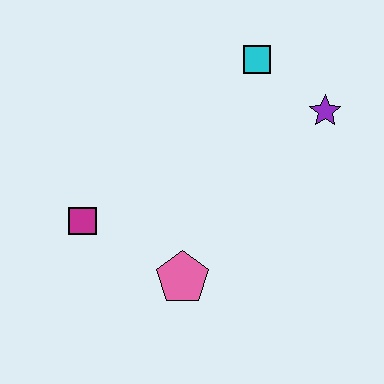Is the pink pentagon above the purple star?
No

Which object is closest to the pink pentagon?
The magenta square is closest to the pink pentagon.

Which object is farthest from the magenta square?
The purple star is farthest from the magenta square.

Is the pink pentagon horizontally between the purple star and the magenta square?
Yes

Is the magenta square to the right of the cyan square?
No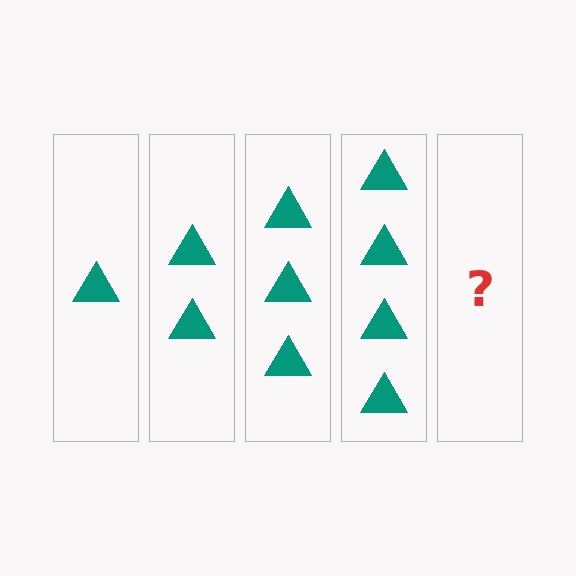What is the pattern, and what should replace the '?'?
The pattern is that each step adds one more triangle. The '?' should be 5 triangles.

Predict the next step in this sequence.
The next step is 5 triangles.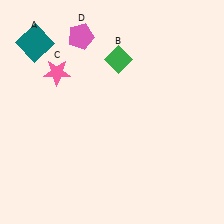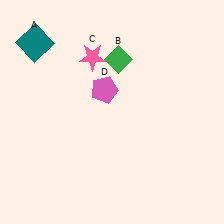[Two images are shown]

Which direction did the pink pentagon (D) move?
The pink pentagon (D) moved down.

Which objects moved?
The objects that moved are: the pink star (C), the pink pentagon (D).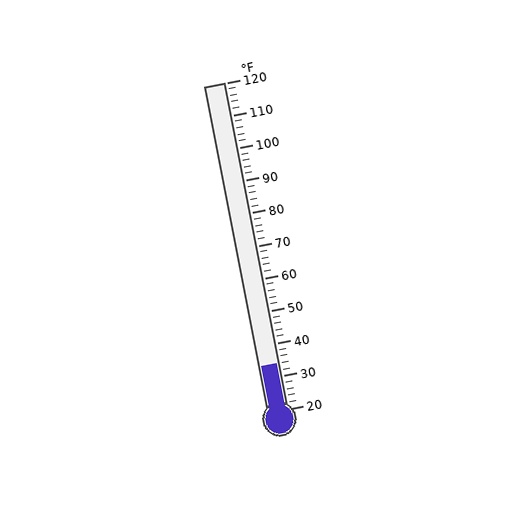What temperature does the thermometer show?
The thermometer shows approximately 34°F.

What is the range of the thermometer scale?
The thermometer scale ranges from 20°F to 120°F.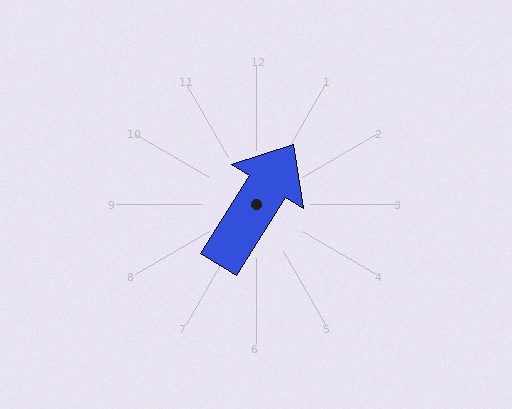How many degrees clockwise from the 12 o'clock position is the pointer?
Approximately 32 degrees.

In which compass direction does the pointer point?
Northeast.